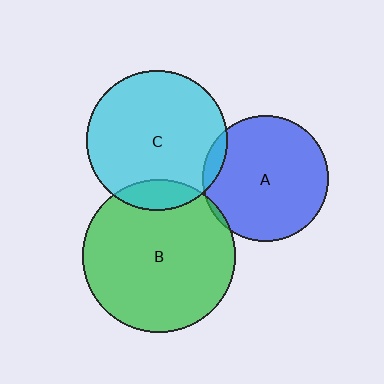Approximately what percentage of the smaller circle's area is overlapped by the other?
Approximately 5%.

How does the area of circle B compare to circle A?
Approximately 1.5 times.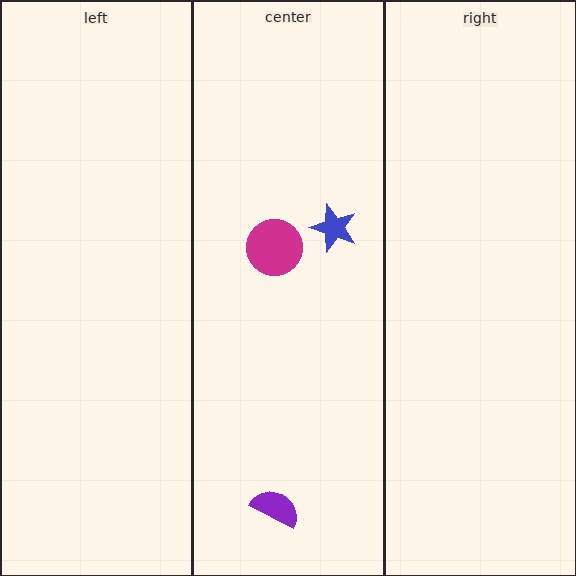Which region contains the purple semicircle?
The center region.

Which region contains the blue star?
The center region.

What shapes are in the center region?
The purple semicircle, the magenta circle, the blue star.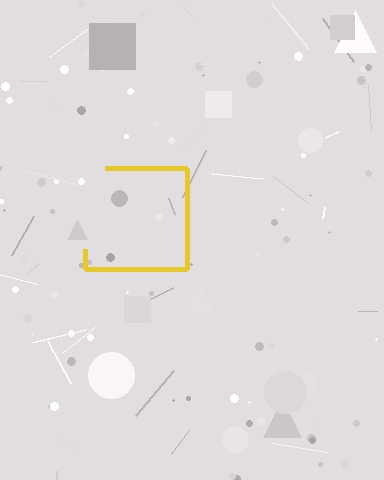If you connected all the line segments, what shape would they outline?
They would outline a square.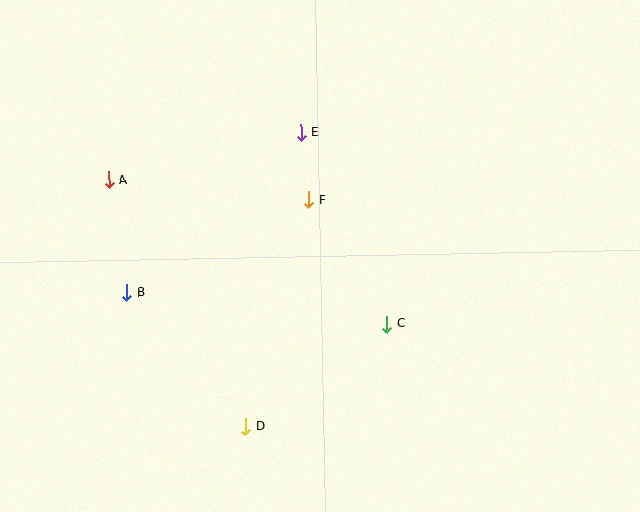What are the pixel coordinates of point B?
Point B is at (127, 293).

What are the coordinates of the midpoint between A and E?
The midpoint between A and E is at (205, 156).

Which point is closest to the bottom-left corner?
Point B is closest to the bottom-left corner.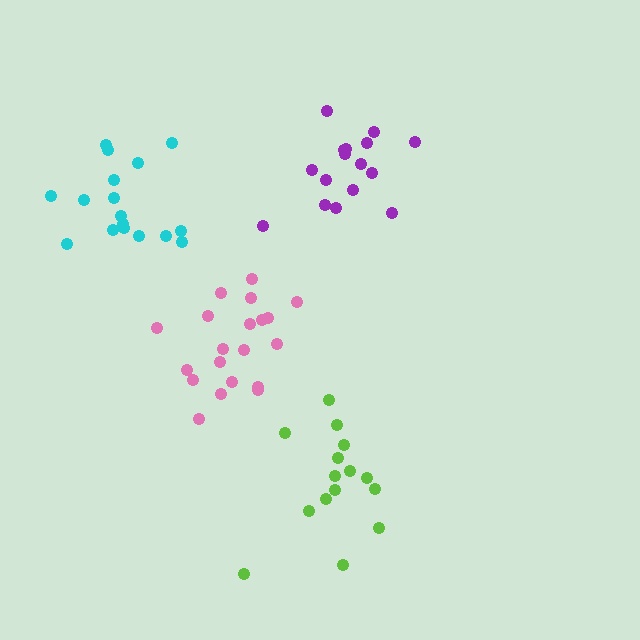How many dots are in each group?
Group 1: 16 dots, Group 2: 15 dots, Group 3: 17 dots, Group 4: 20 dots (68 total).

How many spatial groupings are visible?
There are 4 spatial groupings.